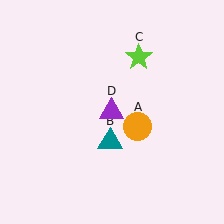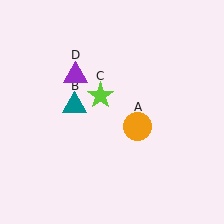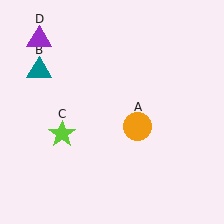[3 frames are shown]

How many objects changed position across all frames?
3 objects changed position: teal triangle (object B), lime star (object C), purple triangle (object D).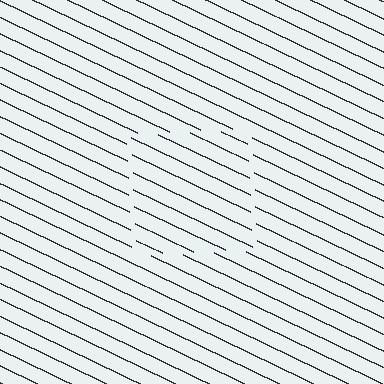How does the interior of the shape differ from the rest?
The interior of the shape contains the same grating, shifted by half a period — the contour is defined by the phase discontinuity where line-ends from the inner and outer gratings abut.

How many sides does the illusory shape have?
4 sides — the line-ends trace a square.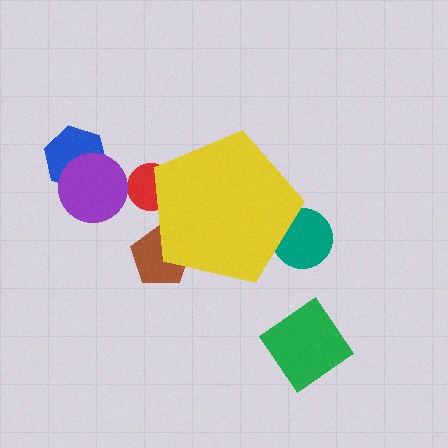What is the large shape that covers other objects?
A yellow pentagon.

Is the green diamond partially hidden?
No, the green diamond is fully visible.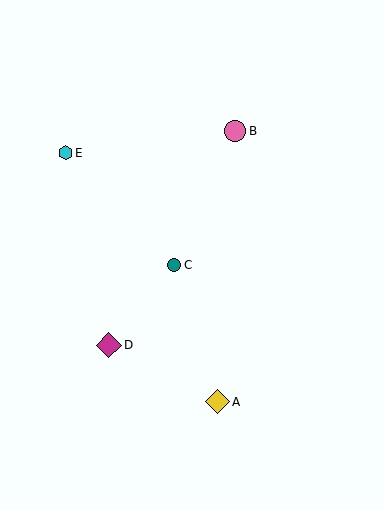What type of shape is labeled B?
Shape B is a pink circle.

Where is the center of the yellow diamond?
The center of the yellow diamond is at (217, 402).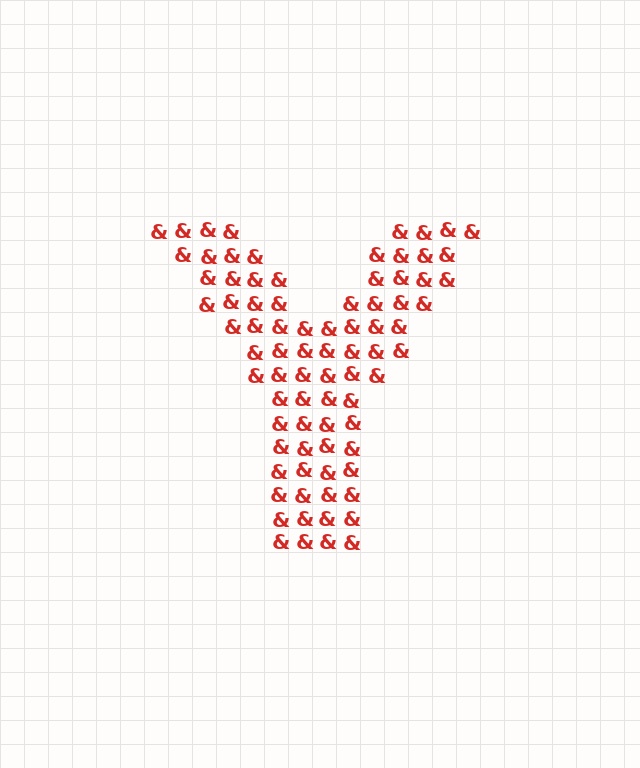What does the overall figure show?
The overall figure shows the letter Y.